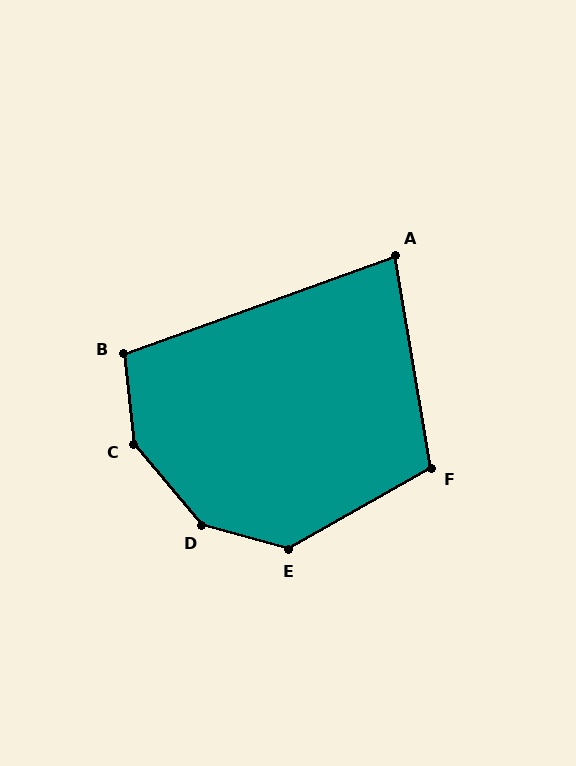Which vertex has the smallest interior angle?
A, at approximately 80 degrees.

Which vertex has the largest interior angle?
D, at approximately 146 degrees.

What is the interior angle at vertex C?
Approximately 146 degrees (obtuse).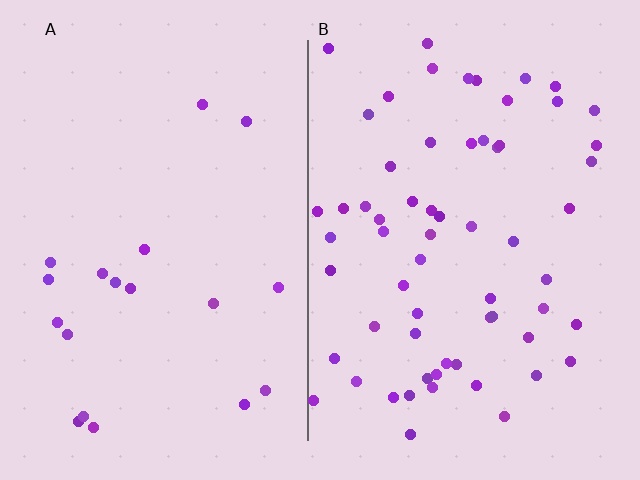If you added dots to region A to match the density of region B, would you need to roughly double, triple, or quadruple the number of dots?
Approximately triple.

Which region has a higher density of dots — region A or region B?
B (the right).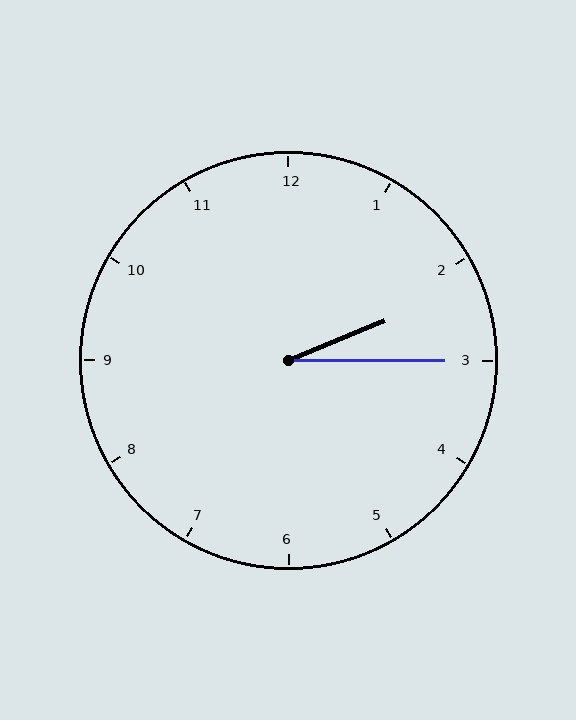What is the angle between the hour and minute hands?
Approximately 22 degrees.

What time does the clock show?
2:15.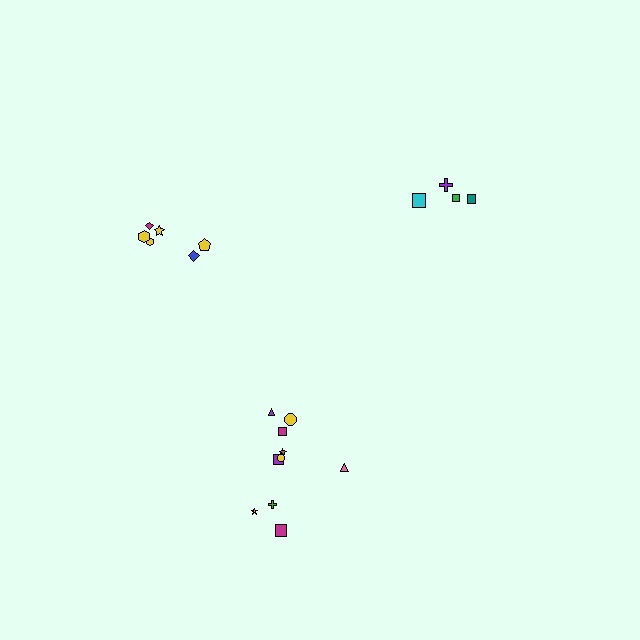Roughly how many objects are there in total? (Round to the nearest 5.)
Roughly 20 objects in total.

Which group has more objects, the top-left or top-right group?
The top-left group.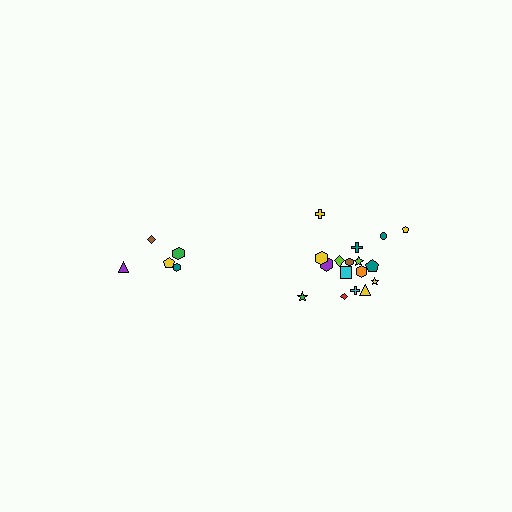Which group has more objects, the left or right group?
The right group.